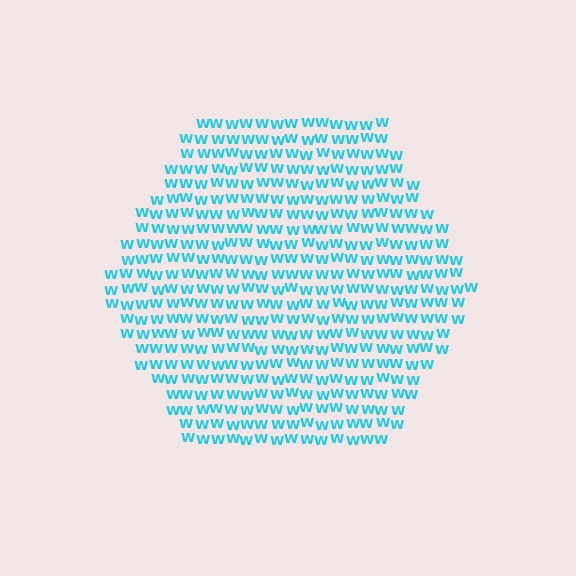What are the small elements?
The small elements are letter W's.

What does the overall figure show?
The overall figure shows a hexagon.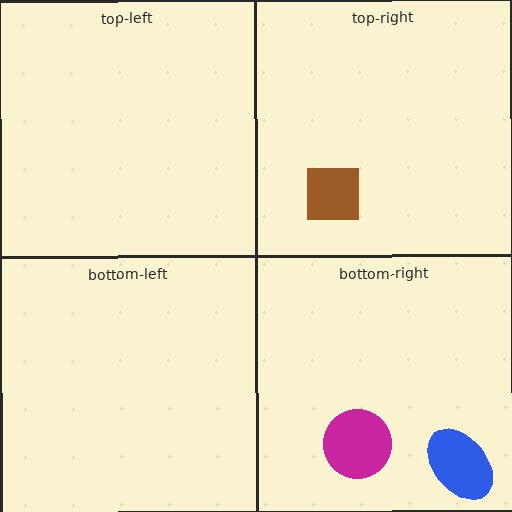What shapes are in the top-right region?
The brown square.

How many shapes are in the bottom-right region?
2.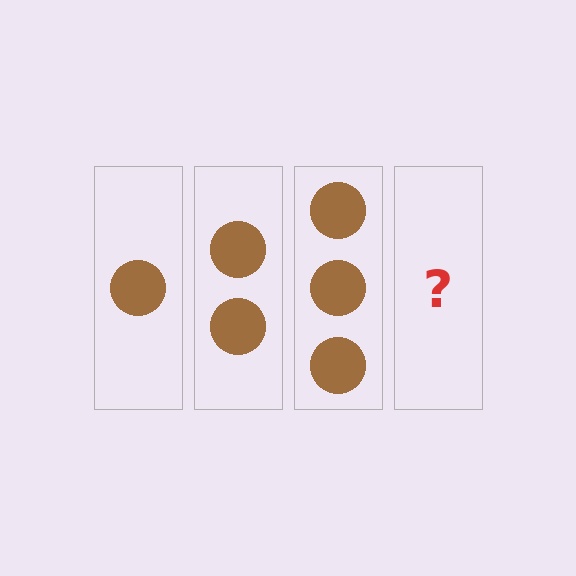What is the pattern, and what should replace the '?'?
The pattern is that each step adds one more circle. The '?' should be 4 circles.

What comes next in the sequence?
The next element should be 4 circles.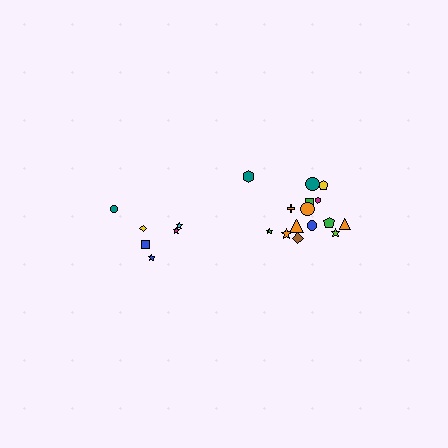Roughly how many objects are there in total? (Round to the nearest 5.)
Roughly 20 objects in total.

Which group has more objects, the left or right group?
The right group.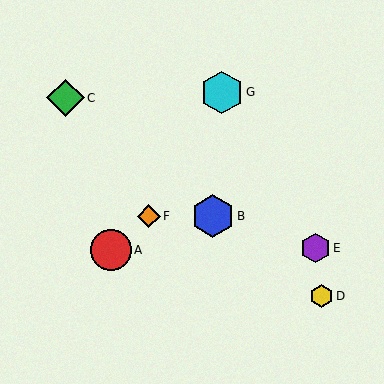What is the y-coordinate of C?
Object C is at y≈98.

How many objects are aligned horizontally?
2 objects (B, F) are aligned horizontally.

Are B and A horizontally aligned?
No, B is at y≈216 and A is at y≈250.